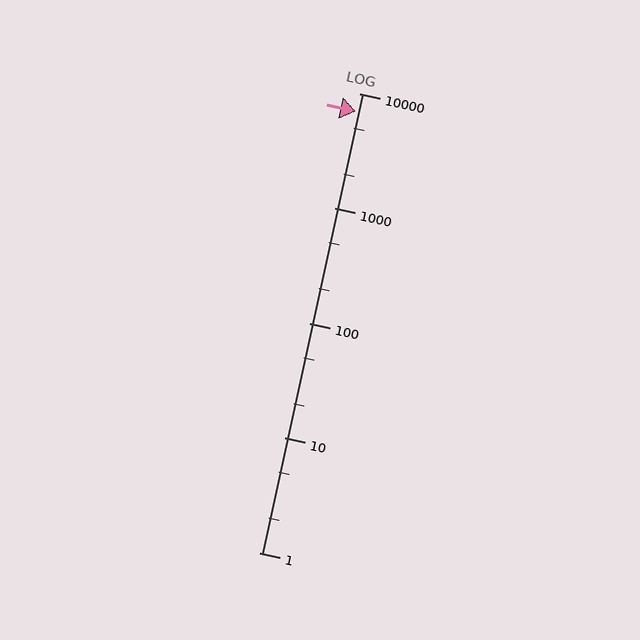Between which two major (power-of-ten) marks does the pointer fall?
The pointer is between 1000 and 10000.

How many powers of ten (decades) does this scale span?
The scale spans 4 decades, from 1 to 10000.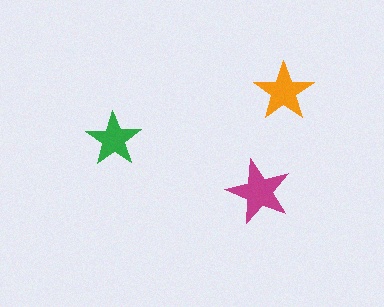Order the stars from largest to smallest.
the magenta one, the orange one, the green one.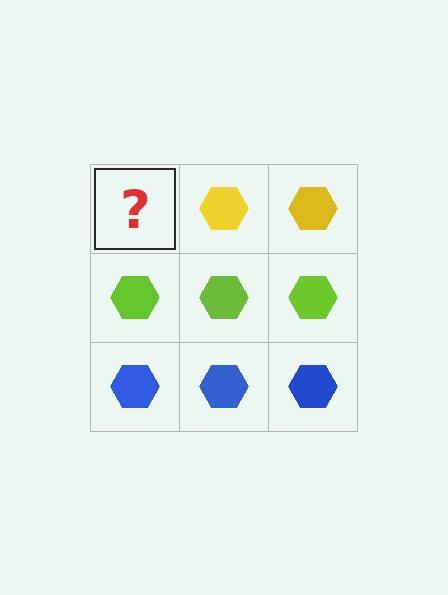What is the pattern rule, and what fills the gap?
The rule is that each row has a consistent color. The gap should be filled with a yellow hexagon.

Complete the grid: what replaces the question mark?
The question mark should be replaced with a yellow hexagon.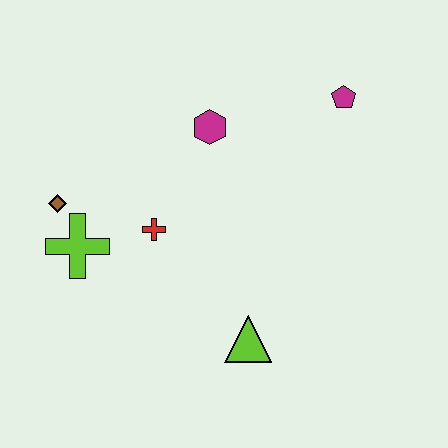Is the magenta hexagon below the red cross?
No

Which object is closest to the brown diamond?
The lime cross is closest to the brown diamond.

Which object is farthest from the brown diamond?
The magenta pentagon is farthest from the brown diamond.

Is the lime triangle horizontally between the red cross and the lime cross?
No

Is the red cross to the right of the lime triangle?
No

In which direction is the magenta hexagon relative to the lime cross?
The magenta hexagon is to the right of the lime cross.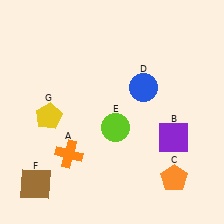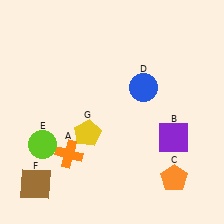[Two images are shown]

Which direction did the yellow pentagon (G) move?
The yellow pentagon (G) moved right.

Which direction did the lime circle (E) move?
The lime circle (E) moved left.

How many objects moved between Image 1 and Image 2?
2 objects moved between the two images.